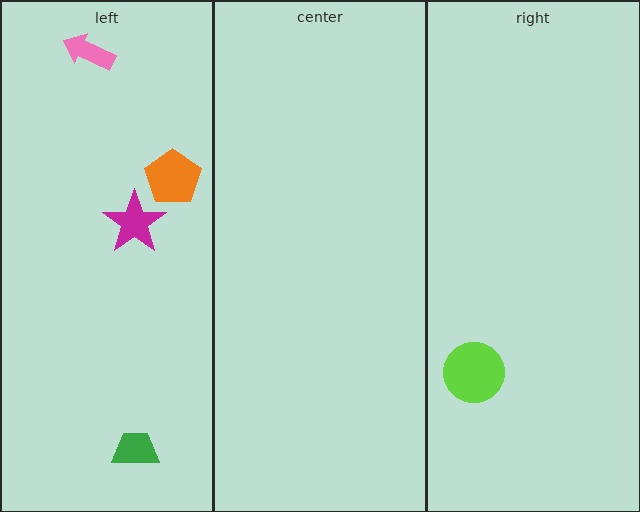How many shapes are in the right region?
1.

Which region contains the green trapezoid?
The left region.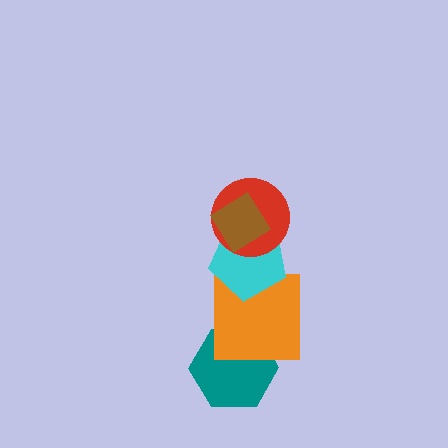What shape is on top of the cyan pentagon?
The red circle is on top of the cyan pentagon.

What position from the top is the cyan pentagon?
The cyan pentagon is 3rd from the top.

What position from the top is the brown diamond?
The brown diamond is 1st from the top.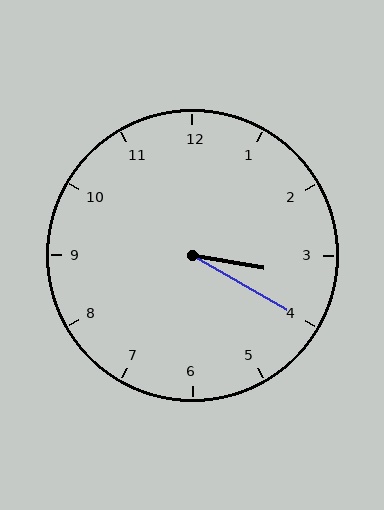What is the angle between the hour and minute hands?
Approximately 20 degrees.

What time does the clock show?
3:20.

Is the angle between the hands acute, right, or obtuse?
It is acute.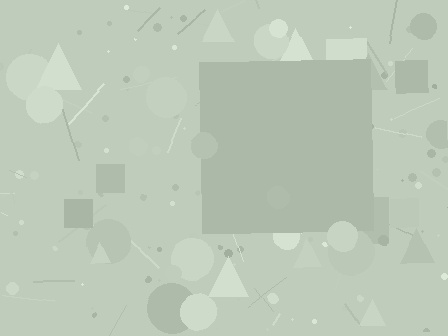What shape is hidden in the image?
A square is hidden in the image.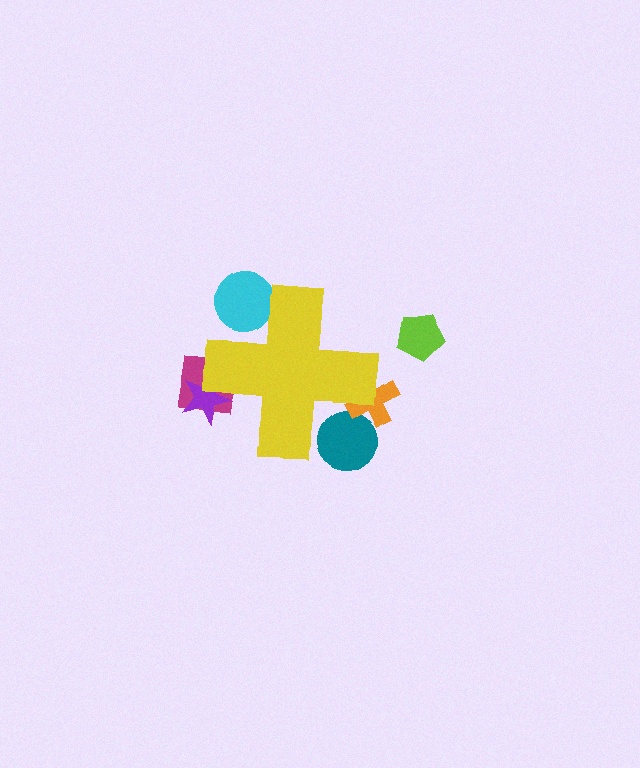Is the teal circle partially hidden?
Yes, the teal circle is partially hidden behind the yellow cross.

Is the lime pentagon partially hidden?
No, the lime pentagon is fully visible.